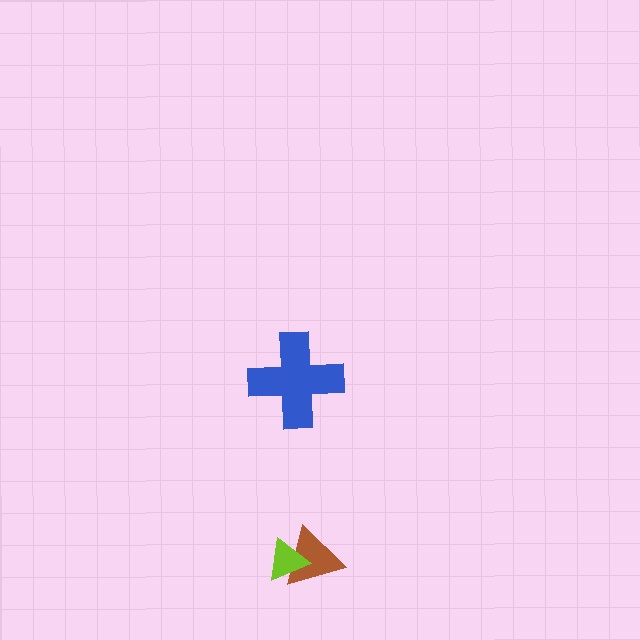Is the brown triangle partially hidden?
Yes, it is partially covered by another shape.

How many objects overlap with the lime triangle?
1 object overlaps with the lime triangle.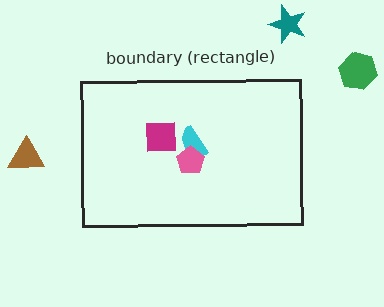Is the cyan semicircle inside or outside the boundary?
Inside.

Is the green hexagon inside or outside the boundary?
Outside.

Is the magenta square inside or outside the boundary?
Inside.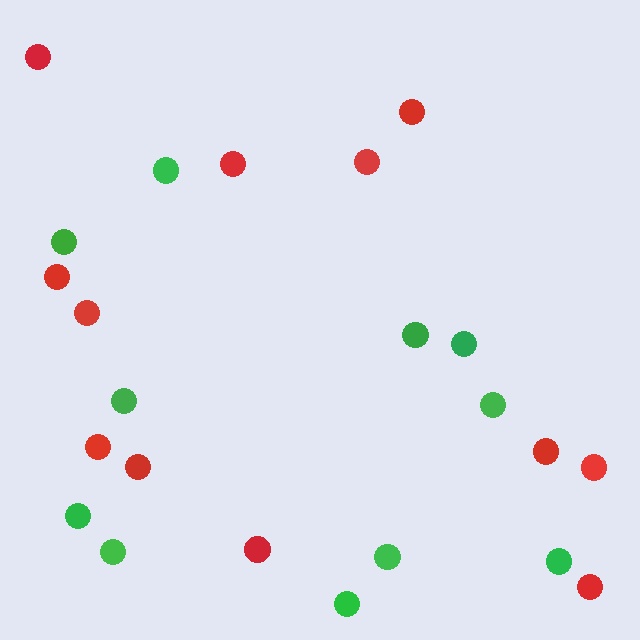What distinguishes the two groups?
There are 2 groups: one group of red circles (12) and one group of green circles (11).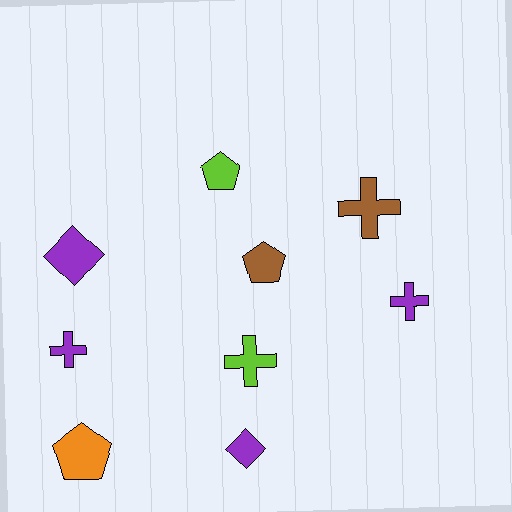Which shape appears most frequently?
Cross, with 4 objects.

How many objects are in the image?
There are 9 objects.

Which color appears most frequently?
Purple, with 4 objects.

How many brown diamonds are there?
There are no brown diamonds.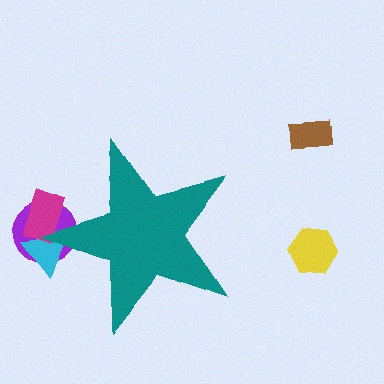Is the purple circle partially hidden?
Yes, the purple circle is partially hidden behind the teal star.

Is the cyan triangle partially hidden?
Yes, the cyan triangle is partially hidden behind the teal star.